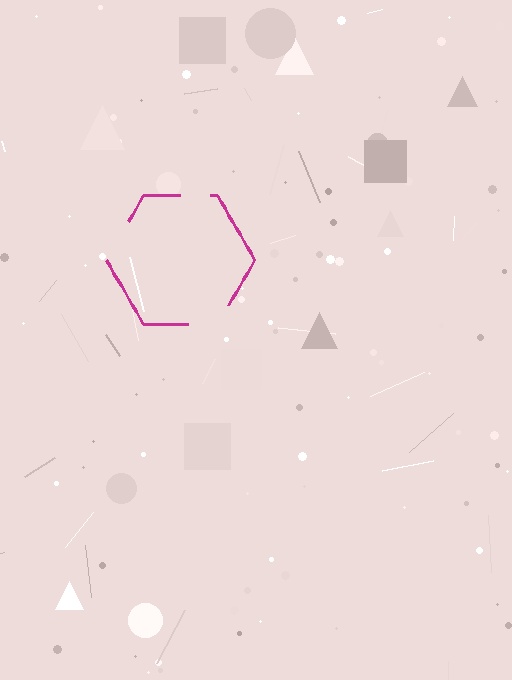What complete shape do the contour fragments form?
The contour fragments form a hexagon.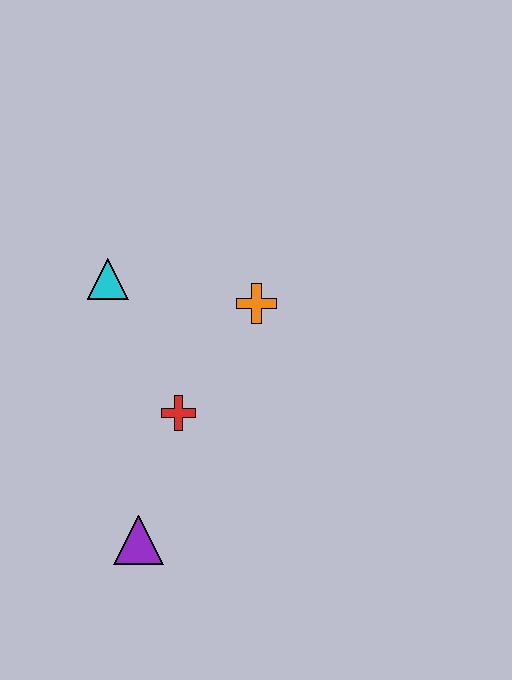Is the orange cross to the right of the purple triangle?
Yes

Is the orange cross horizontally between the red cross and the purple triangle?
No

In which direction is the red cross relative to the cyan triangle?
The red cross is below the cyan triangle.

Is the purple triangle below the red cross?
Yes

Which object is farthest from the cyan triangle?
The purple triangle is farthest from the cyan triangle.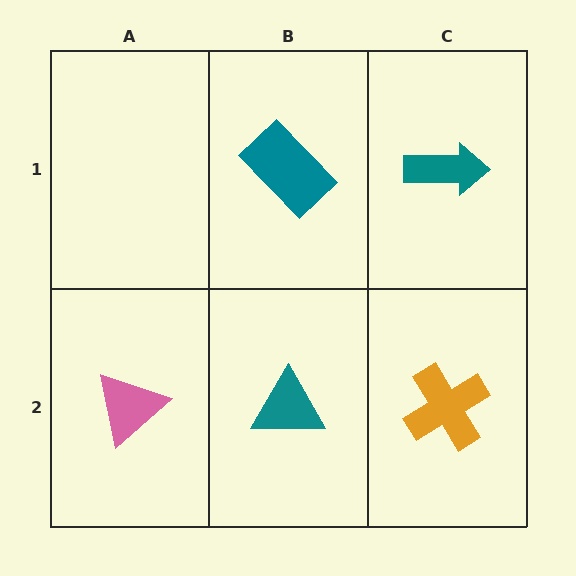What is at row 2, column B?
A teal triangle.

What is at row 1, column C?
A teal arrow.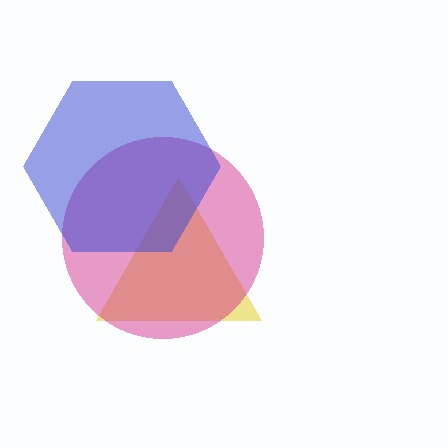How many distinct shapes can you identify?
There are 3 distinct shapes: a yellow triangle, a magenta circle, a blue hexagon.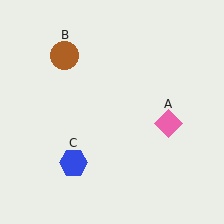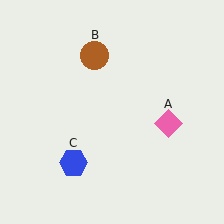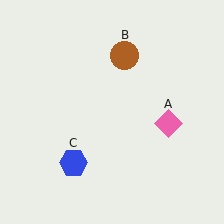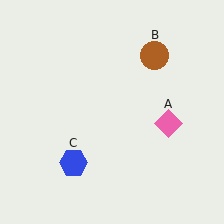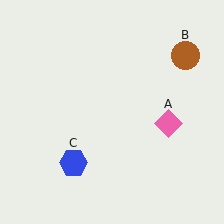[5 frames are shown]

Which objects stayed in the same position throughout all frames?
Pink diamond (object A) and blue hexagon (object C) remained stationary.